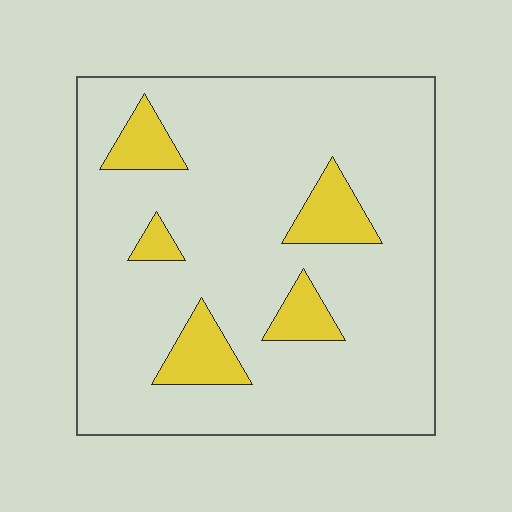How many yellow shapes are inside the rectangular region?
5.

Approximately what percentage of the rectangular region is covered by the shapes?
Approximately 15%.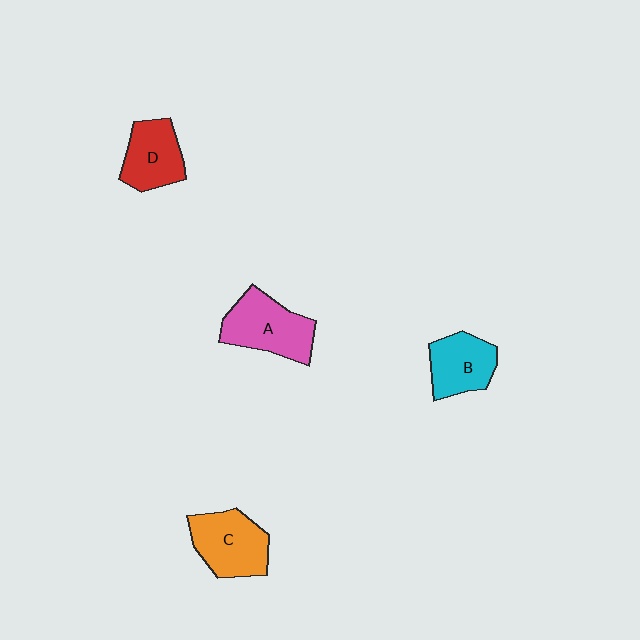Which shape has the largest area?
Shape A (pink).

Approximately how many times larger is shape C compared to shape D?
Approximately 1.2 times.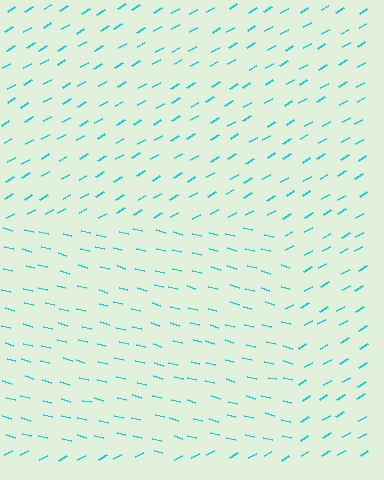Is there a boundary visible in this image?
Yes, there is a texture boundary formed by a change in line orientation.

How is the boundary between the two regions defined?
The boundary is defined purely by a change in line orientation (approximately 45 degrees difference). All lines are the same color and thickness.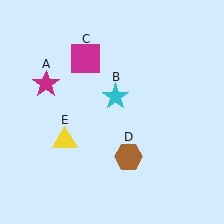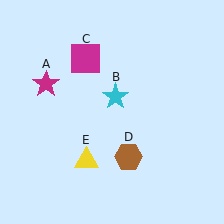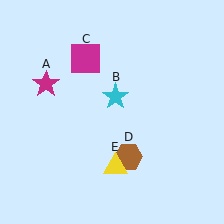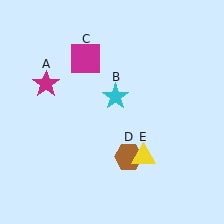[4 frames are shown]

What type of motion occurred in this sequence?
The yellow triangle (object E) rotated counterclockwise around the center of the scene.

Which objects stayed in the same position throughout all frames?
Magenta star (object A) and cyan star (object B) and magenta square (object C) and brown hexagon (object D) remained stationary.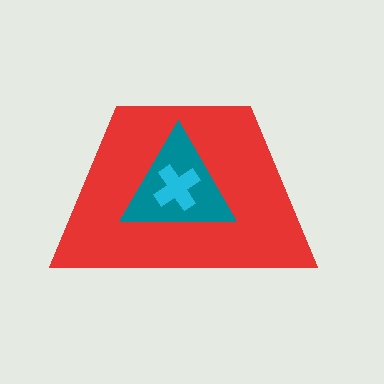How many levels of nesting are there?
3.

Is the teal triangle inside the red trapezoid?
Yes.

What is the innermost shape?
The cyan cross.